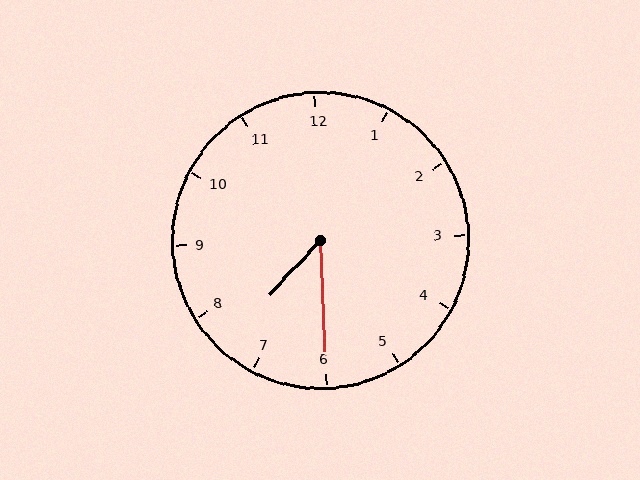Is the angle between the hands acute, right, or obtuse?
It is acute.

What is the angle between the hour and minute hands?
Approximately 45 degrees.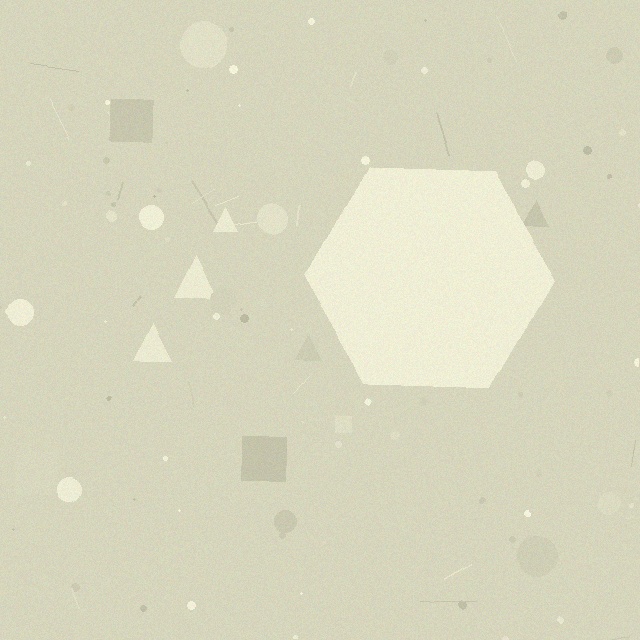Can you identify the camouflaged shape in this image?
The camouflaged shape is a hexagon.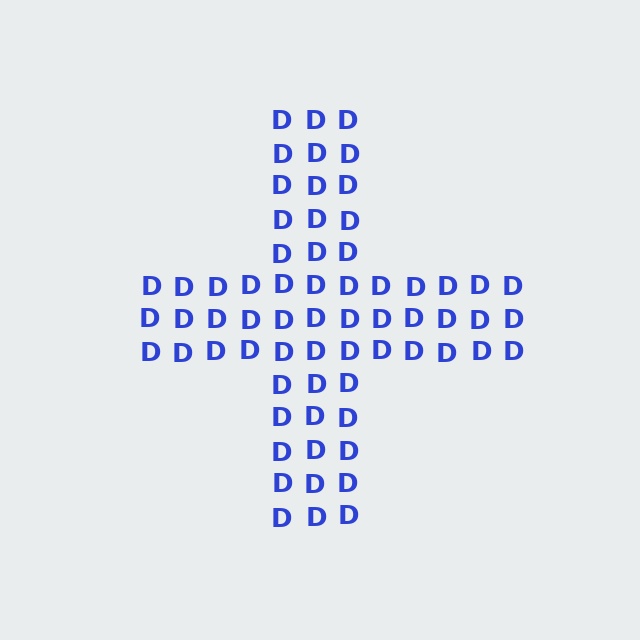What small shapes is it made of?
It is made of small letter D's.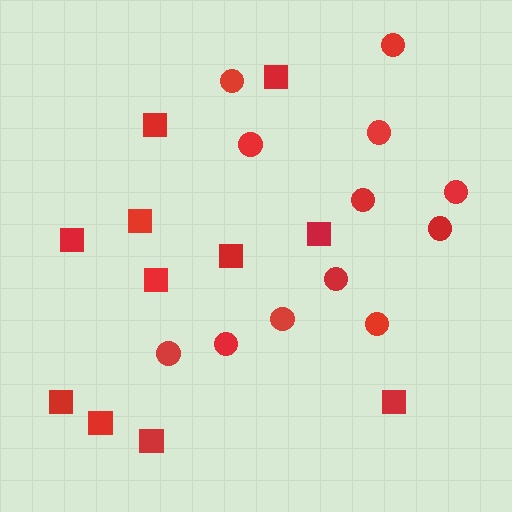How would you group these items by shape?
There are 2 groups: one group of circles (12) and one group of squares (11).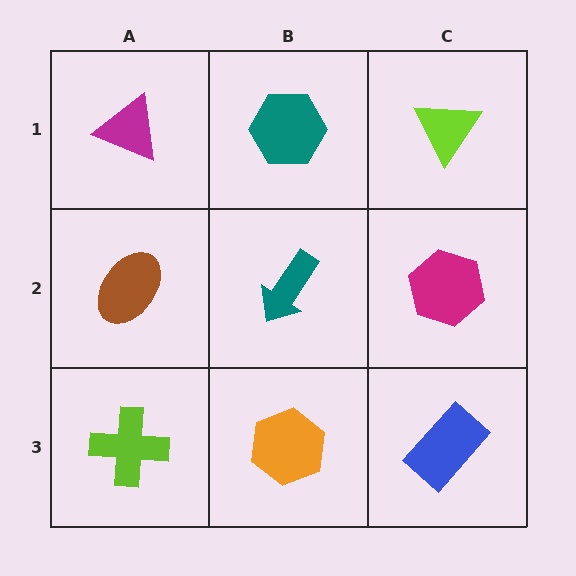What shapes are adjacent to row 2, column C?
A lime triangle (row 1, column C), a blue rectangle (row 3, column C), a teal arrow (row 2, column B).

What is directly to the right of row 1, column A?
A teal hexagon.